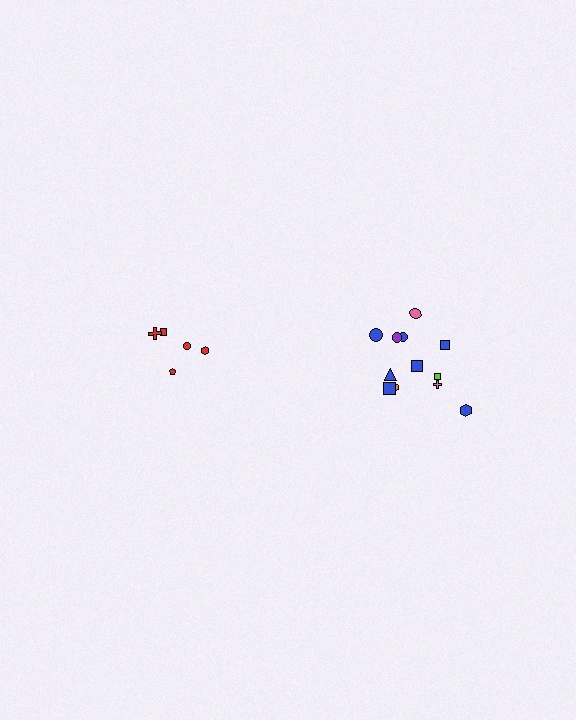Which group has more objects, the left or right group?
The right group.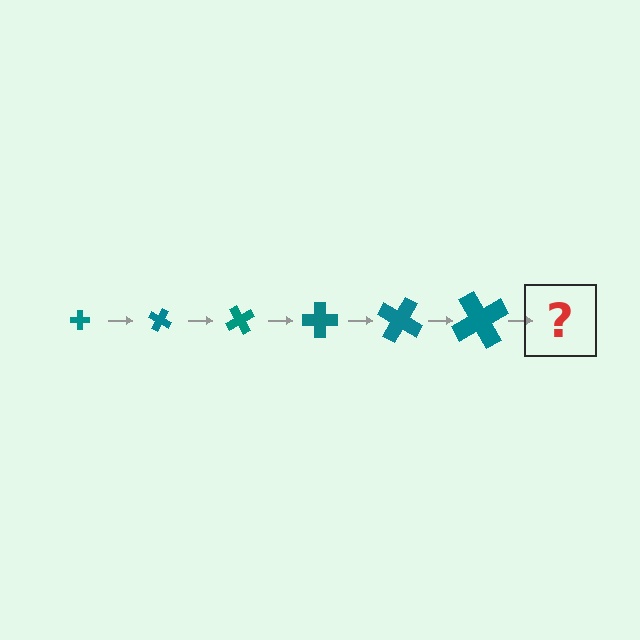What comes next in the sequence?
The next element should be a cross, larger than the previous one and rotated 180 degrees from the start.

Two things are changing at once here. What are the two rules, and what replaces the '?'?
The two rules are that the cross grows larger each step and it rotates 30 degrees each step. The '?' should be a cross, larger than the previous one and rotated 180 degrees from the start.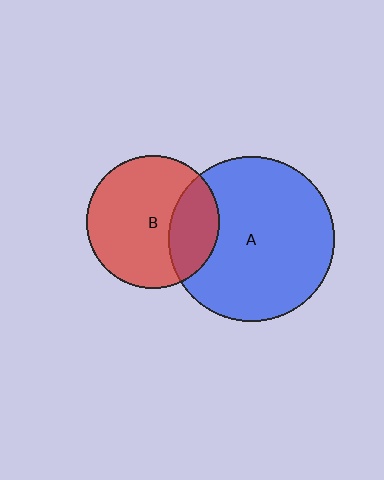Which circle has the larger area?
Circle A (blue).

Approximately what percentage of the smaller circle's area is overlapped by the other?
Approximately 25%.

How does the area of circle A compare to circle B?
Approximately 1.5 times.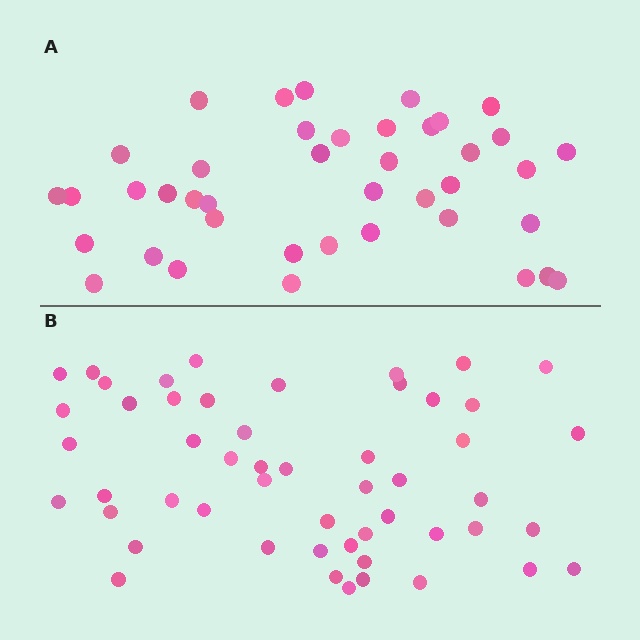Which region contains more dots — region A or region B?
Region B (the bottom region) has more dots.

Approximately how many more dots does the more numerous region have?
Region B has roughly 12 or so more dots than region A.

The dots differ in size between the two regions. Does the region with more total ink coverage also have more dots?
No. Region A has more total ink coverage because its dots are larger, but region B actually contains more individual dots. Total area can be misleading — the number of items is what matters here.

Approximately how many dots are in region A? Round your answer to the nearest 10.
About 40 dots. (The exact count is 41, which rounds to 40.)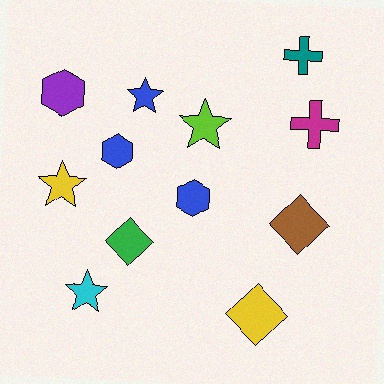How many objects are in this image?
There are 12 objects.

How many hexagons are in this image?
There are 3 hexagons.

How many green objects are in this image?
There is 1 green object.